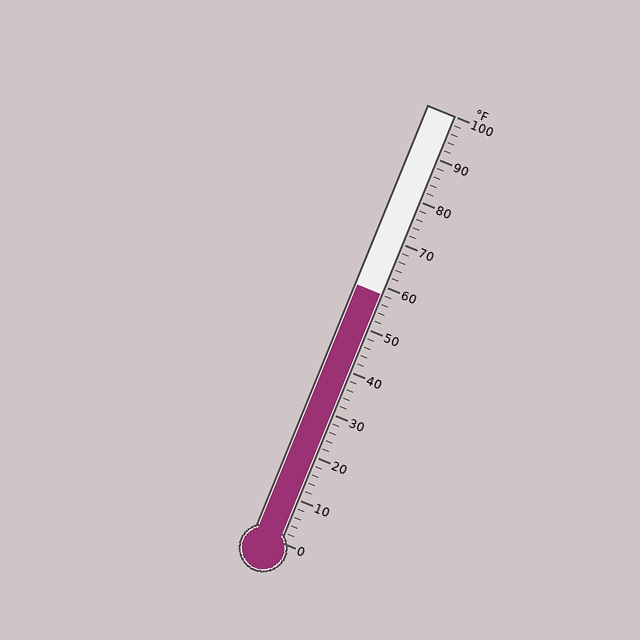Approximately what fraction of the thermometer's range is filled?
The thermometer is filled to approximately 60% of its range.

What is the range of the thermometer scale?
The thermometer scale ranges from 0°F to 100°F.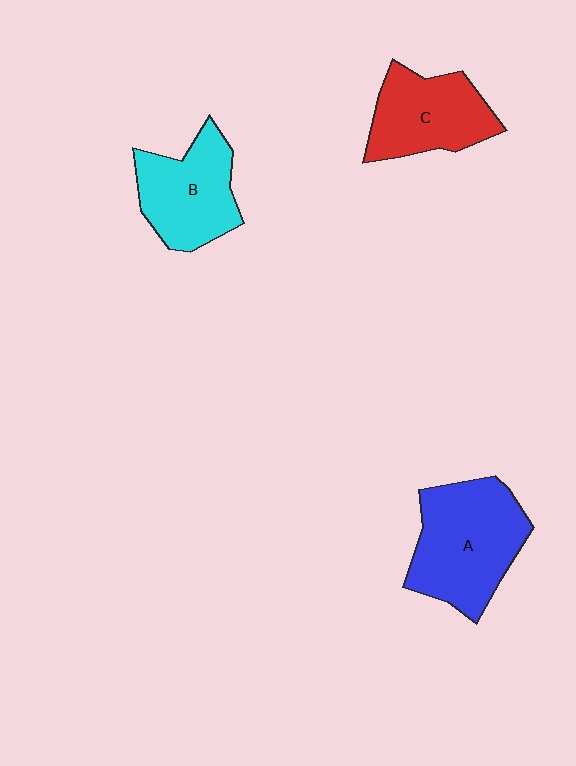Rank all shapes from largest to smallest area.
From largest to smallest: A (blue), B (cyan), C (red).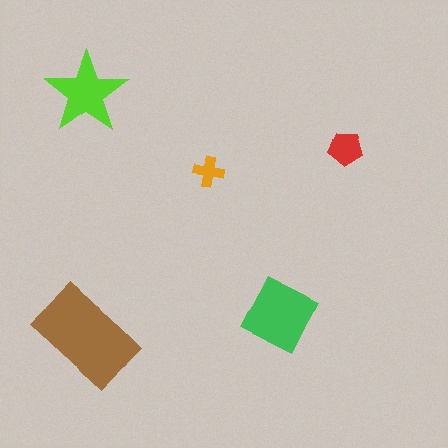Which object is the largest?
The brown rectangle.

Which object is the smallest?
The orange cross.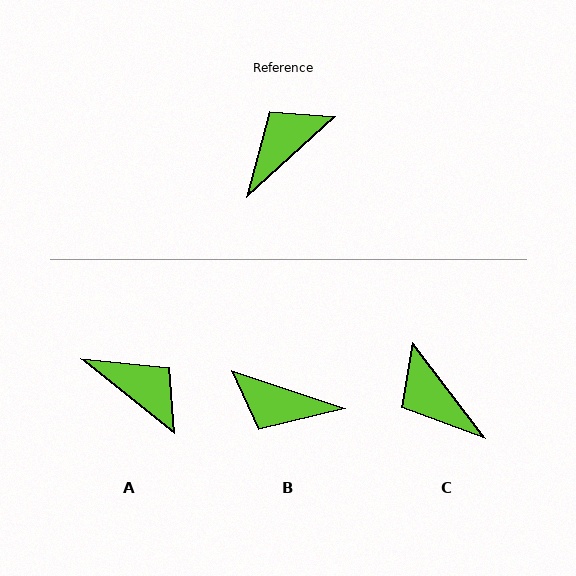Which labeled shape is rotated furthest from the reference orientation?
B, about 119 degrees away.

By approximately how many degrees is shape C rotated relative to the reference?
Approximately 85 degrees counter-clockwise.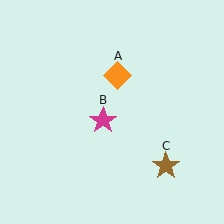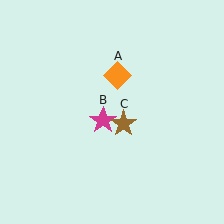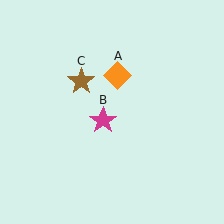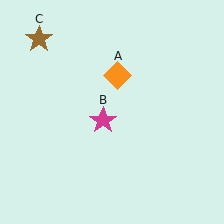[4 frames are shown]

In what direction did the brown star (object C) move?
The brown star (object C) moved up and to the left.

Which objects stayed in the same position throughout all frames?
Orange diamond (object A) and magenta star (object B) remained stationary.